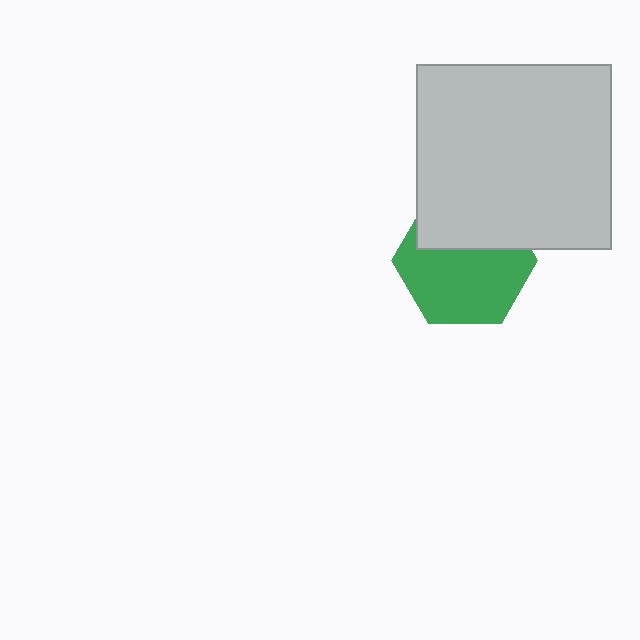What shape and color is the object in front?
The object in front is a light gray rectangle.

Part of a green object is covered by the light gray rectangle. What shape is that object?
It is a hexagon.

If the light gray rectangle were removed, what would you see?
You would see the complete green hexagon.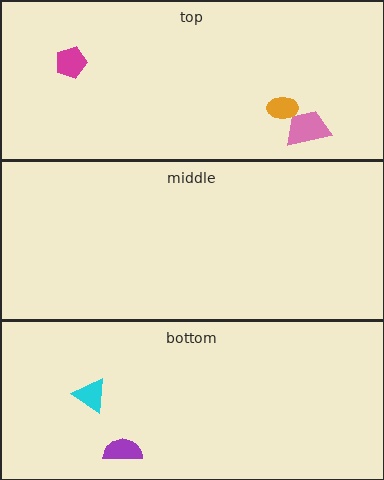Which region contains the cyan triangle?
The bottom region.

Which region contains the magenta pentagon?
The top region.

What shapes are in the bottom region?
The purple semicircle, the cyan triangle.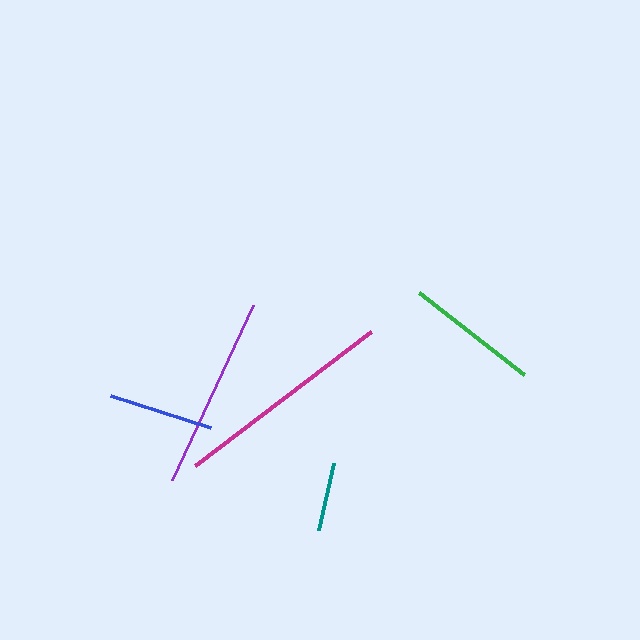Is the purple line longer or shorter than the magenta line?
The magenta line is longer than the purple line.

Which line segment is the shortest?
The teal line is the shortest at approximately 69 pixels.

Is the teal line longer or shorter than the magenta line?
The magenta line is longer than the teal line.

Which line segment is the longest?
The magenta line is the longest at approximately 222 pixels.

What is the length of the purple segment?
The purple segment is approximately 192 pixels long.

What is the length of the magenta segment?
The magenta segment is approximately 222 pixels long.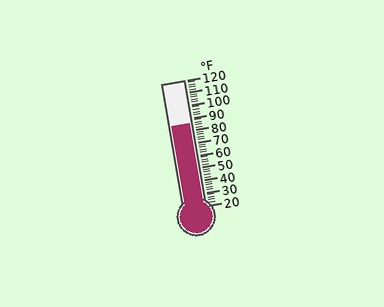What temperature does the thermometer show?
The thermometer shows approximately 86°F.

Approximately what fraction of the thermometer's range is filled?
The thermometer is filled to approximately 65% of its range.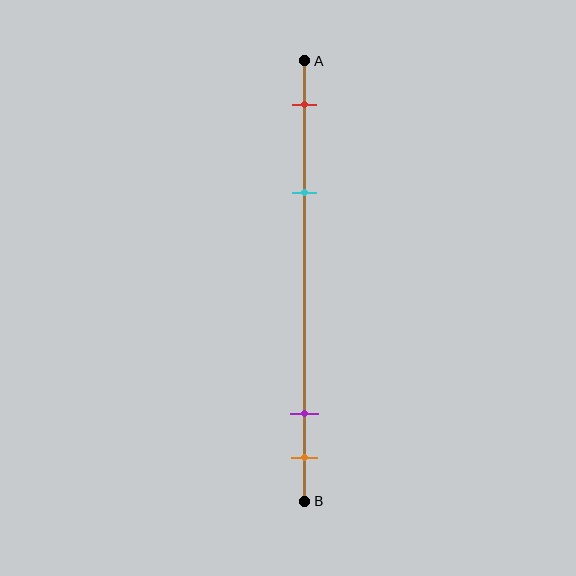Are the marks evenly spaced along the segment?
No, the marks are not evenly spaced.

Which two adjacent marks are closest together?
The purple and orange marks are the closest adjacent pair.